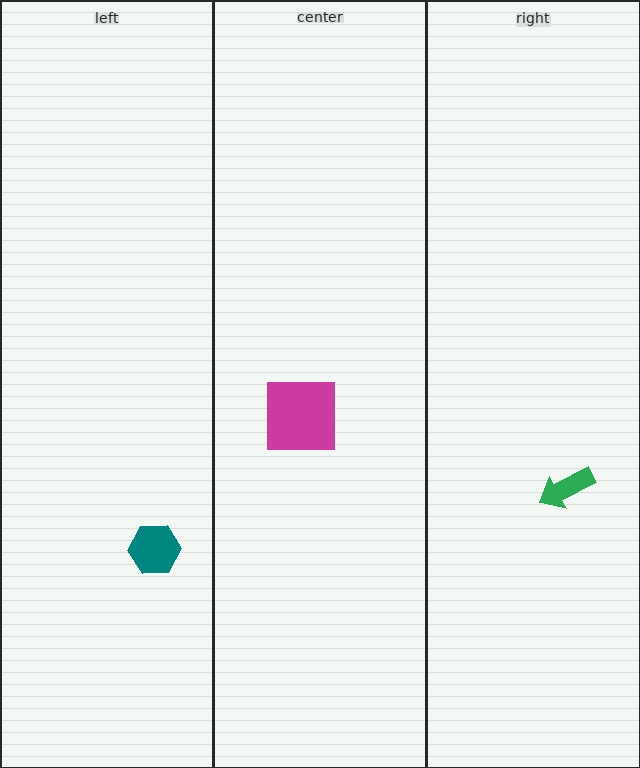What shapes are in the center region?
The magenta square.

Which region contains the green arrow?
The right region.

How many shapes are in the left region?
1.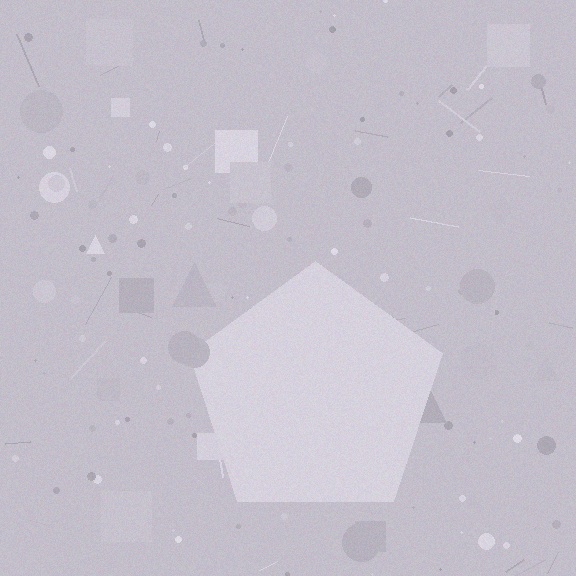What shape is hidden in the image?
A pentagon is hidden in the image.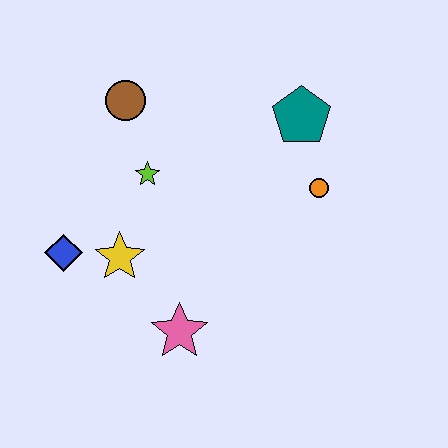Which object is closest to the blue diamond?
The yellow star is closest to the blue diamond.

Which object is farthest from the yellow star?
The teal pentagon is farthest from the yellow star.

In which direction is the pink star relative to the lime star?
The pink star is below the lime star.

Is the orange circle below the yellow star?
No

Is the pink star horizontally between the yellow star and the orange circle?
Yes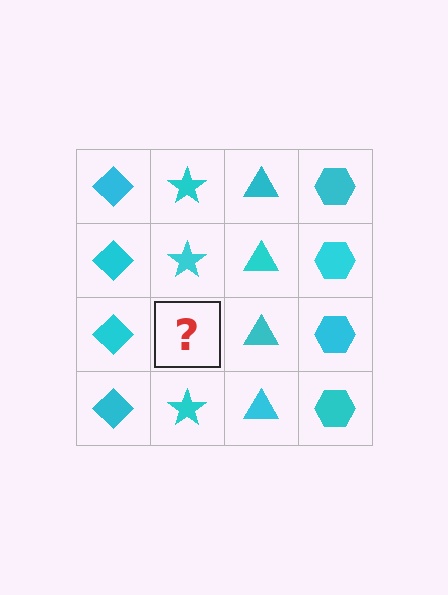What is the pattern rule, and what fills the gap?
The rule is that each column has a consistent shape. The gap should be filled with a cyan star.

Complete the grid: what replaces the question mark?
The question mark should be replaced with a cyan star.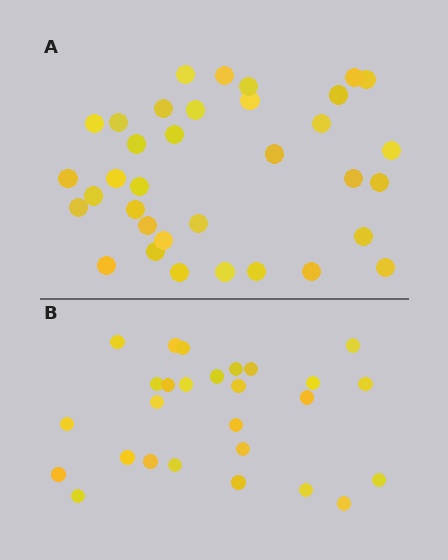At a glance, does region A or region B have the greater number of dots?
Region A (the top region) has more dots.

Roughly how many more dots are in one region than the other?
Region A has roughly 8 or so more dots than region B.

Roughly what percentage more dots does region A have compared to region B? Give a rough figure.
About 30% more.